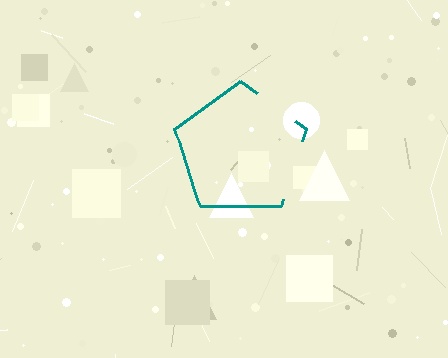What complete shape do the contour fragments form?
The contour fragments form a pentagon.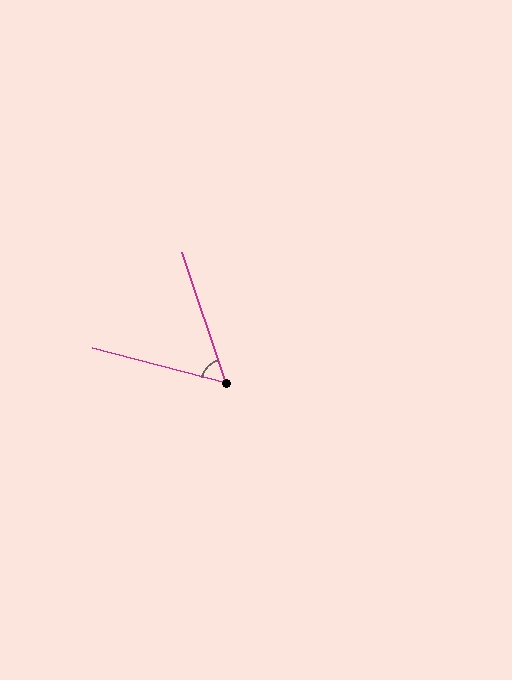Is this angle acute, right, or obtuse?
It is acute.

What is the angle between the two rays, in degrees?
Approximately 57 degrees.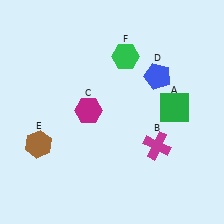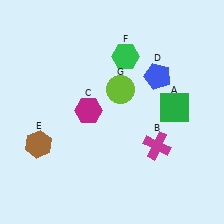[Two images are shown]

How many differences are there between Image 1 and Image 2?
There is 1 difference between the two images.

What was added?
A lime circle (G) was added in Image 2.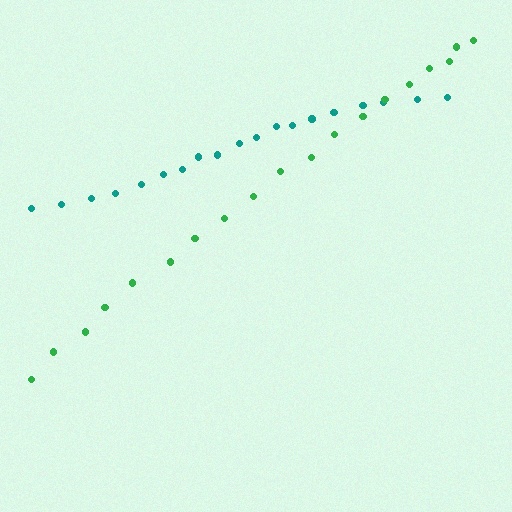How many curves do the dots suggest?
There are 2 distinct paths.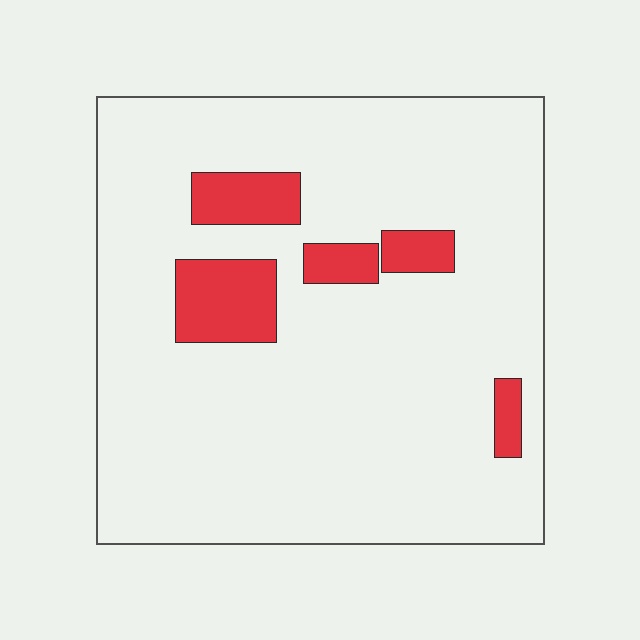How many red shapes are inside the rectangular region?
5.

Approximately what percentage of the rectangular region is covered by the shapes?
Approximately 10%.